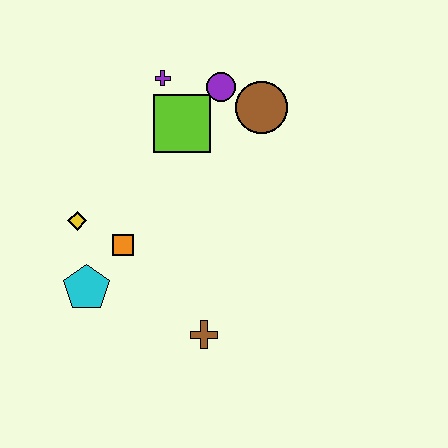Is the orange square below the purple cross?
Yes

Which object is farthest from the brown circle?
The cyan pentagon is farthest from the brown circle.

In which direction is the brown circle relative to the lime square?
The brown circle is to the right of the lime square.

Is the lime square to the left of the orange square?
No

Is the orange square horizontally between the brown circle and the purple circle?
No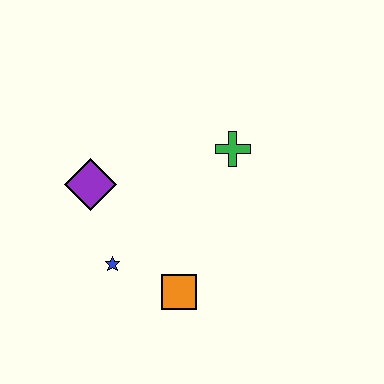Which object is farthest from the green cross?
The blue star is farthest from the green cross.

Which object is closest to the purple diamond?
The blue star is closest to the purple diamond.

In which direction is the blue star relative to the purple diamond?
The blue star is below the purple diamond.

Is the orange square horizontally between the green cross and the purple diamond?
Yes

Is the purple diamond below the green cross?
Yes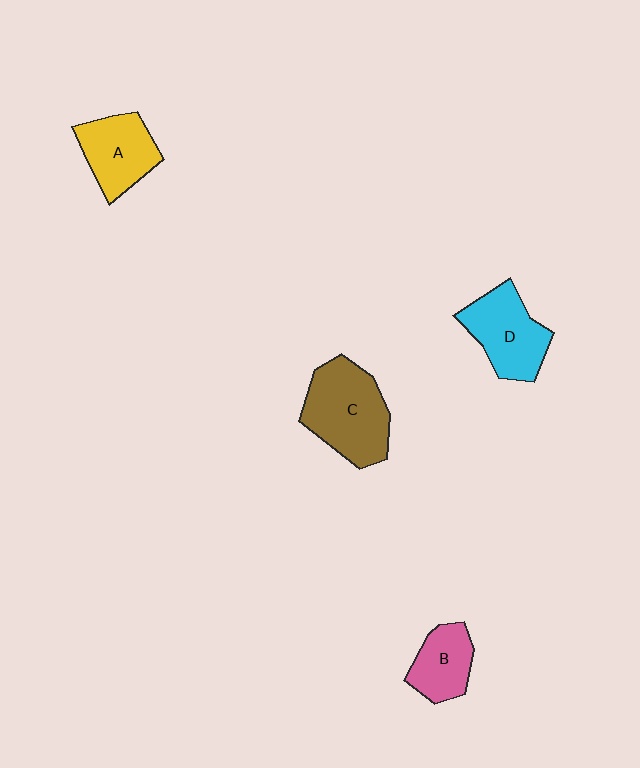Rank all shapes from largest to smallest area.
From largest to smallest: C (brown), D (cyan), A (yellow), B (pink).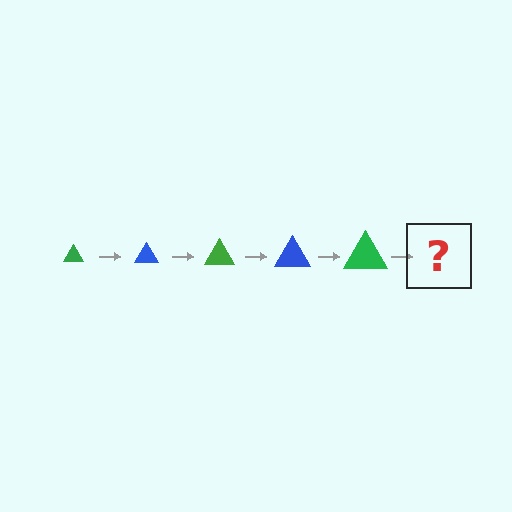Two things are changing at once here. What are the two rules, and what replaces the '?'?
The two rules are that the triangle grows larger each step and the color cycles through green and blue. The '?' should be a blue triangle, larger than the previous one.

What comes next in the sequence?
The next element should be a blue triangle, larger than the previous one.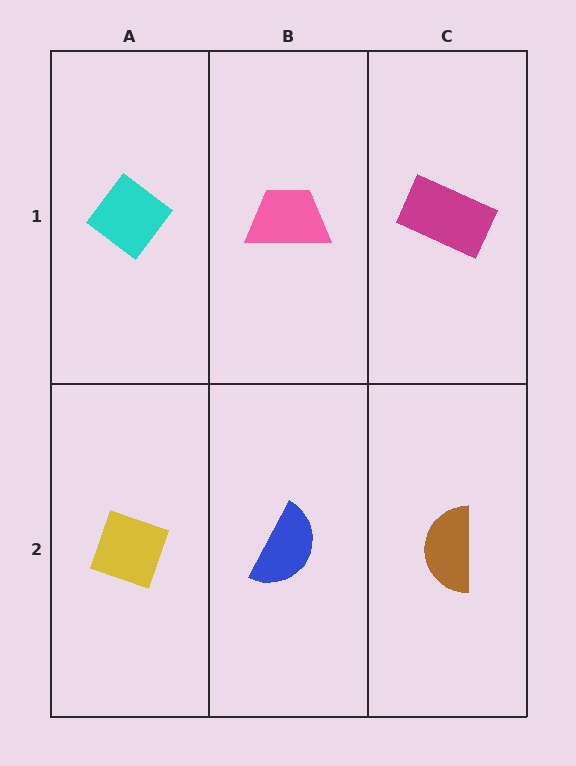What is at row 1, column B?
A pink trapezoid.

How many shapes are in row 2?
3 shapes.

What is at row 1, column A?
A cyan diamond.